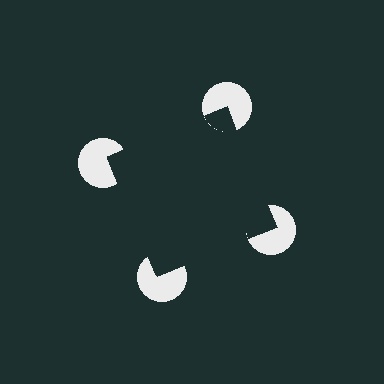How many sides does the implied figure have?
4 sides.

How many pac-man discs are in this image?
There are 4 — one at each vertex of the illusory square.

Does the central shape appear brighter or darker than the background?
It typically appears slightly darker than the background, even though no actual brightness change is drawn.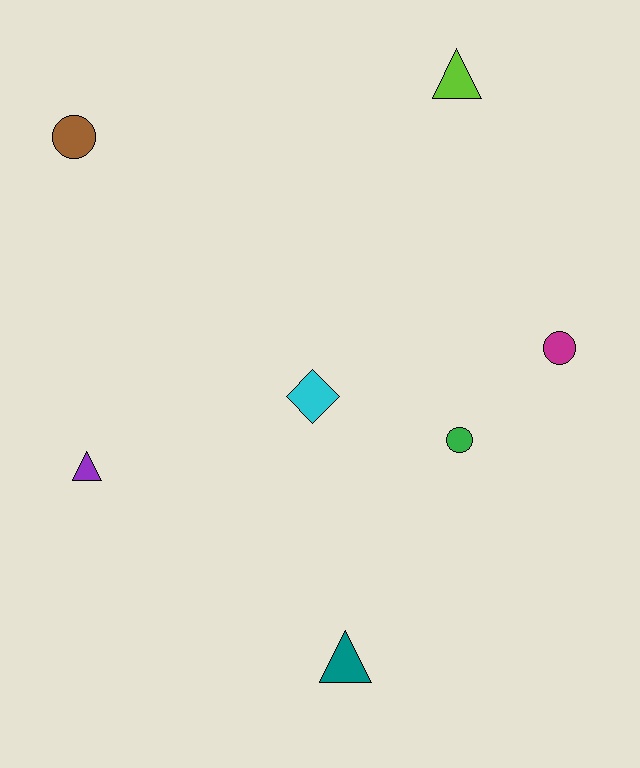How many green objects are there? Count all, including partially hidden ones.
There is 1 green object.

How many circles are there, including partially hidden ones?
There are 3 circles.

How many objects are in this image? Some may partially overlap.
There are 7 objects.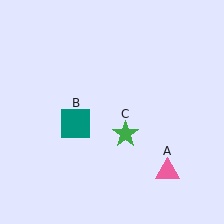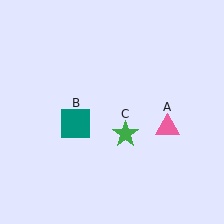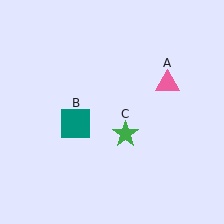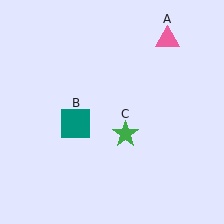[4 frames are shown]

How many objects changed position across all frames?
1 object changed position: pink triangle (object A).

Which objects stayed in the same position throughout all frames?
Teal square (object B) and green star (object C) remained stationary.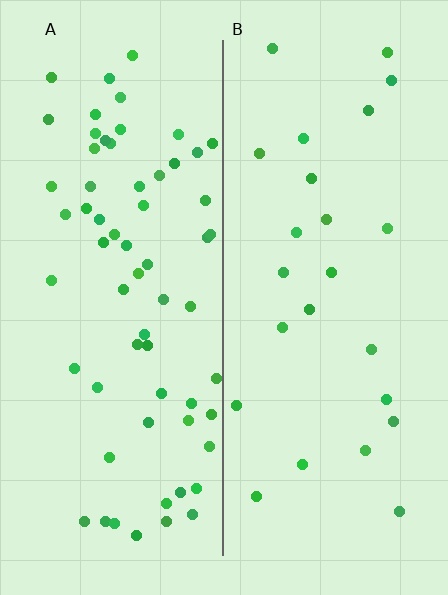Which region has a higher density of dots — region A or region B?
A (the left).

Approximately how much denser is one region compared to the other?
Approximately 2.6× — region A over region B.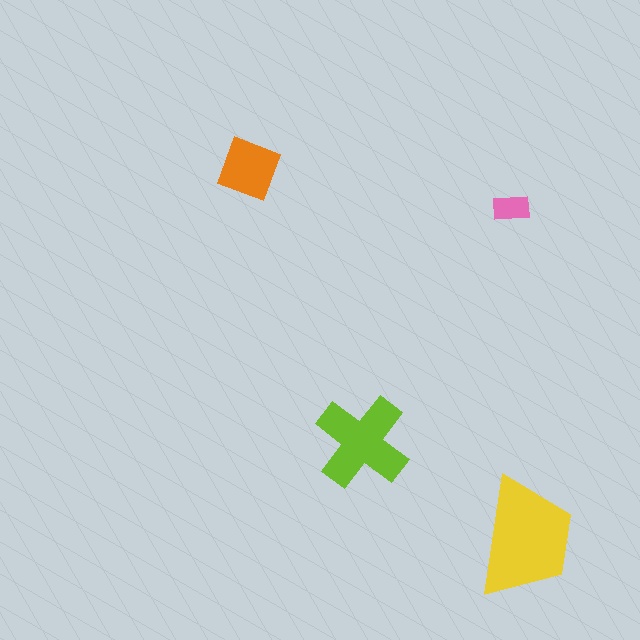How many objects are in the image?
There are 4 objects in the image.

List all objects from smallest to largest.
The pink rectangle, the orange diamond, the lime cross, the yellow trapezoid.